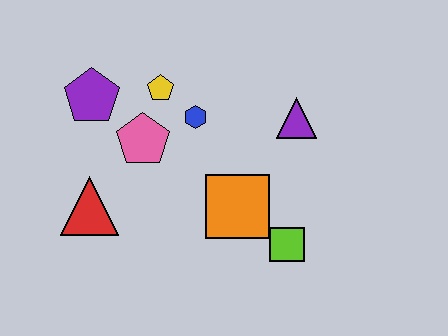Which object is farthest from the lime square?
The purple pentagon is farthest from the lime square.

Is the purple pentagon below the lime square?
No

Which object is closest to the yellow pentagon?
The blue hexagon is closest to the yellow pentagon.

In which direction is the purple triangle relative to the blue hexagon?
The purple triangle is to the right of the blue hexagon.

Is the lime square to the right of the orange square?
Yes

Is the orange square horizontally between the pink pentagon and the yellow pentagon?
No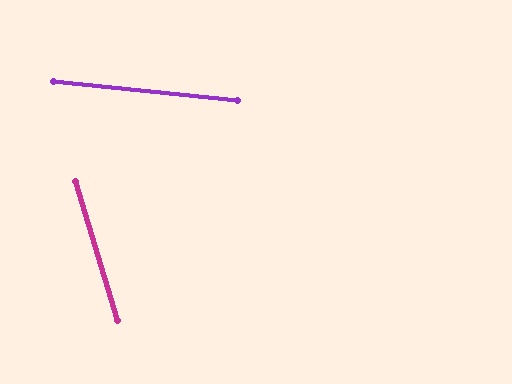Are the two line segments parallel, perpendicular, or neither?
Neither parallel nor perpendicular — they differ by about 67°.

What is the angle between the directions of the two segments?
Approximately 67 degrees.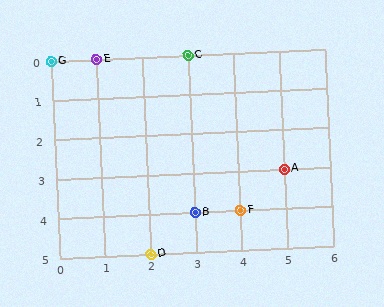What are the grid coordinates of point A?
Point A is at grid coordinates (5, 3).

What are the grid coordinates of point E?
Point E is at grid coordinates (1, 0).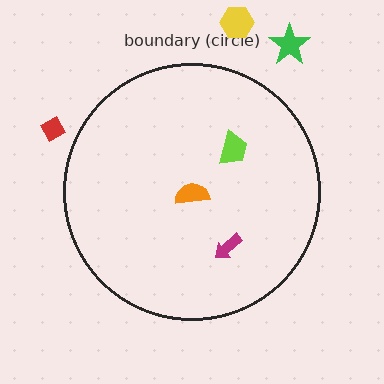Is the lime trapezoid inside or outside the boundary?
Inside.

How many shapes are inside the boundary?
3 inside, 3 outside.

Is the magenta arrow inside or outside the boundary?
Inside.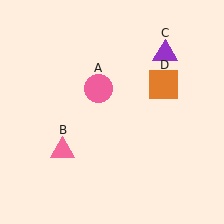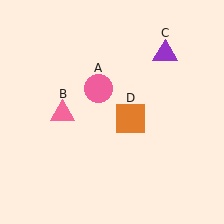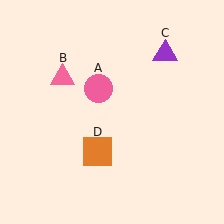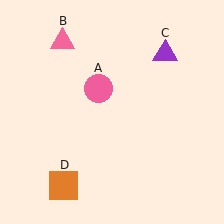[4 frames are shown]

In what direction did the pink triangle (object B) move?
The pink triangle (object B) moved up.